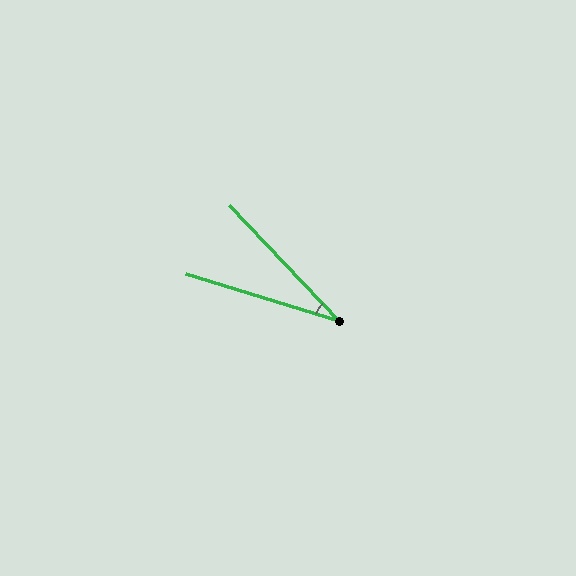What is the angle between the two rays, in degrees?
Approximately 29 degrees.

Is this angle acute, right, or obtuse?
It is acute.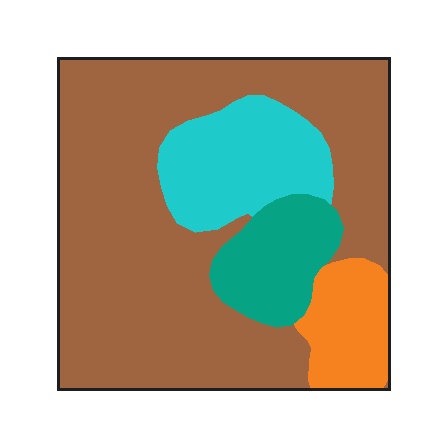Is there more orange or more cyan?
Cyan.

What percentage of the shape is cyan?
Cyan covers roughly 15% of the shape.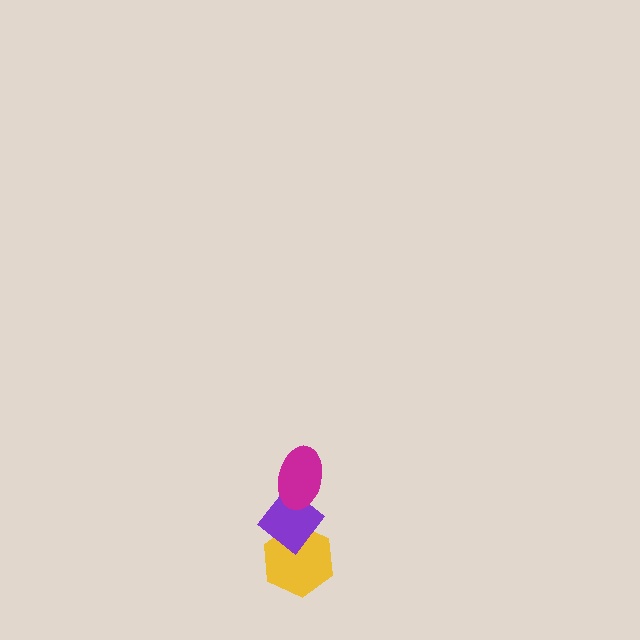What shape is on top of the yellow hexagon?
The purple diamond is on top of the yellow hexagon.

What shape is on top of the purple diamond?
The magenta ellipse is on top of the purple diamond.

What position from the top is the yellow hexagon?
The yellow hexagon is 3rd from the top.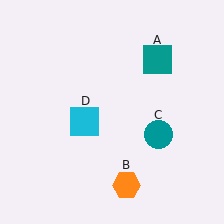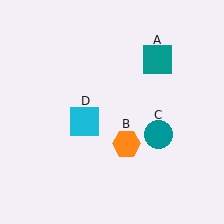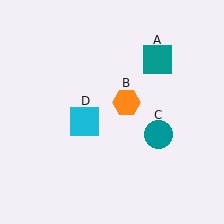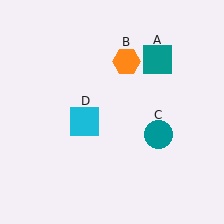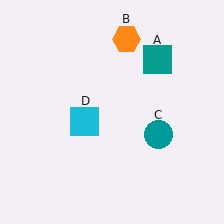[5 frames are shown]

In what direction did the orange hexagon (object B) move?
The orange hexagon (object B) moved up.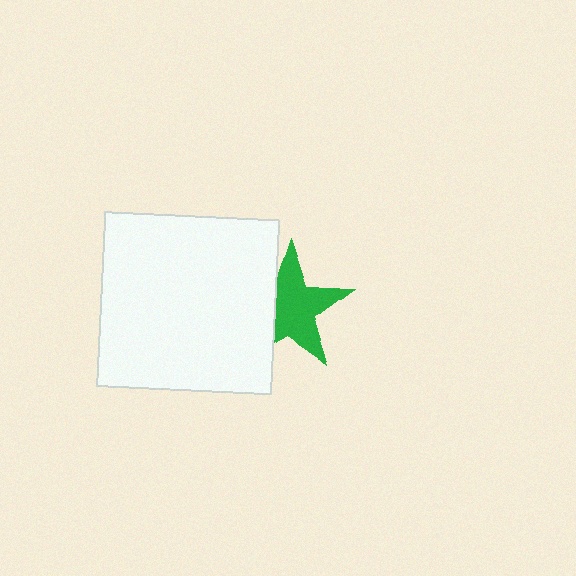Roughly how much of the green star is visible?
Most of it is visible (roughly 68%).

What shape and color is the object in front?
The object in front is a white square.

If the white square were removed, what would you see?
You would see the complete green star.